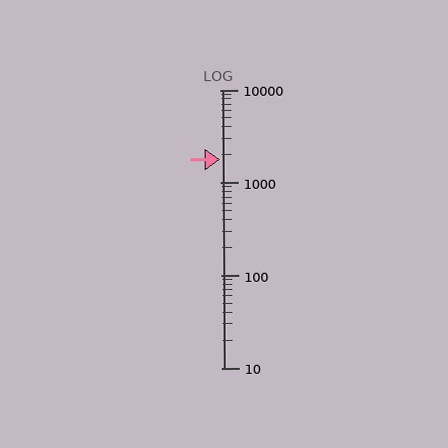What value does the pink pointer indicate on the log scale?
The pointer indicates approximately 1800.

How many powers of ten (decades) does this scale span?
The scale spans 3 decades, from 10 to 10000.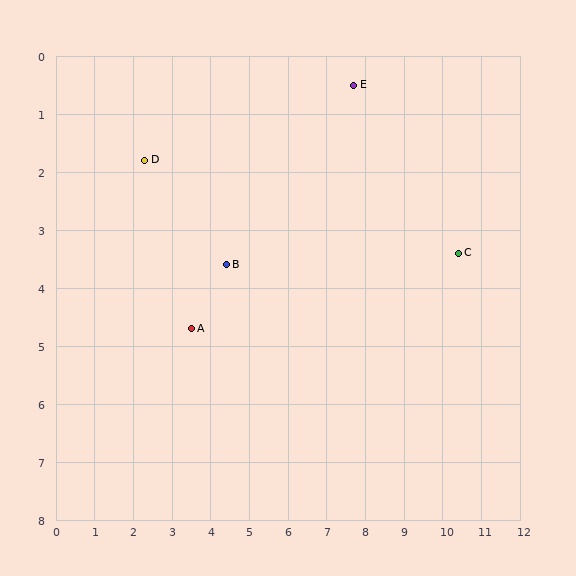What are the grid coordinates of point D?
Point D is at approximately (2.3, 1.8).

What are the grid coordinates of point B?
Point B is at approximately (4.4, 3.6).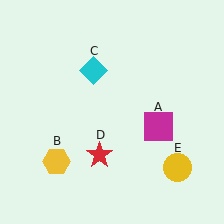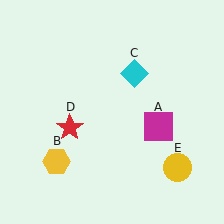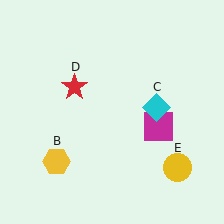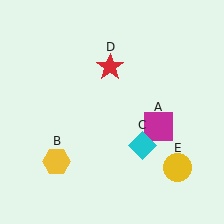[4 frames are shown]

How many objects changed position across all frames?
2 objects changed position: cyan diamond (object C), red star (object D).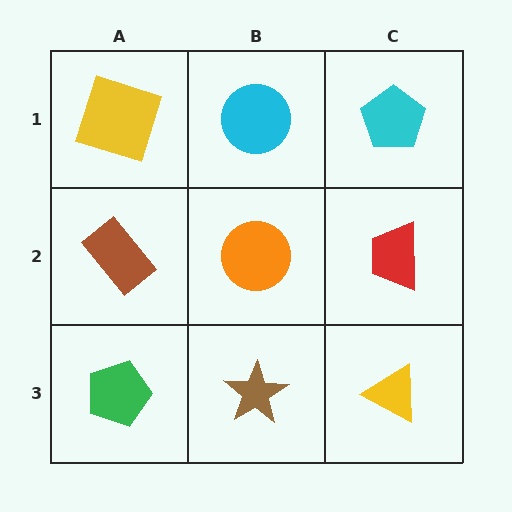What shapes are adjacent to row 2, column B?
A cyan circle (row 1, column B), a brown star (row 3, column B), a brown rectangle (row 2, column A), a red trapezoid (row 2, column C).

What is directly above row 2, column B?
A cyan circle.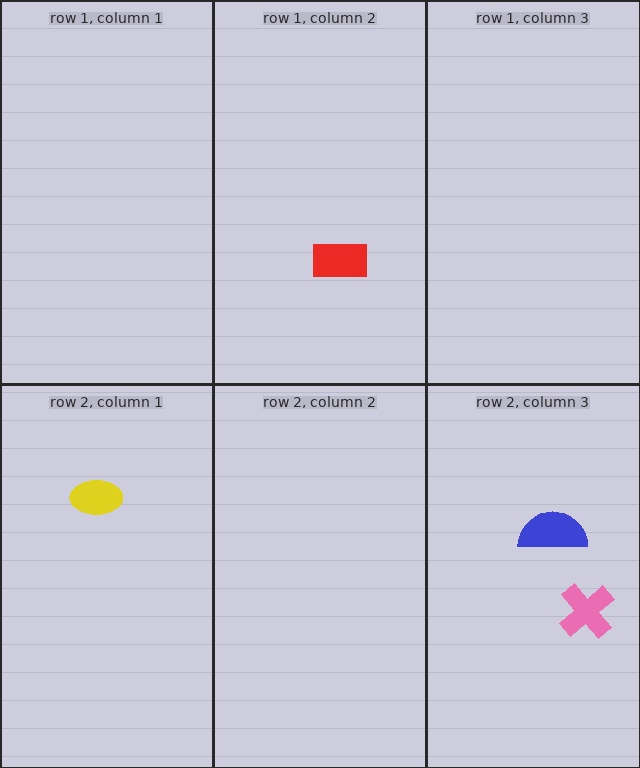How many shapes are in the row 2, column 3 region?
2.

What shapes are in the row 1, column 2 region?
The red rectangle.